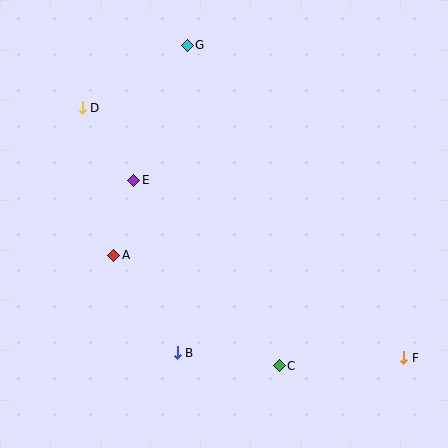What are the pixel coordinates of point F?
Point F is at (404, 358).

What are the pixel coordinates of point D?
Point D is at (82, 108).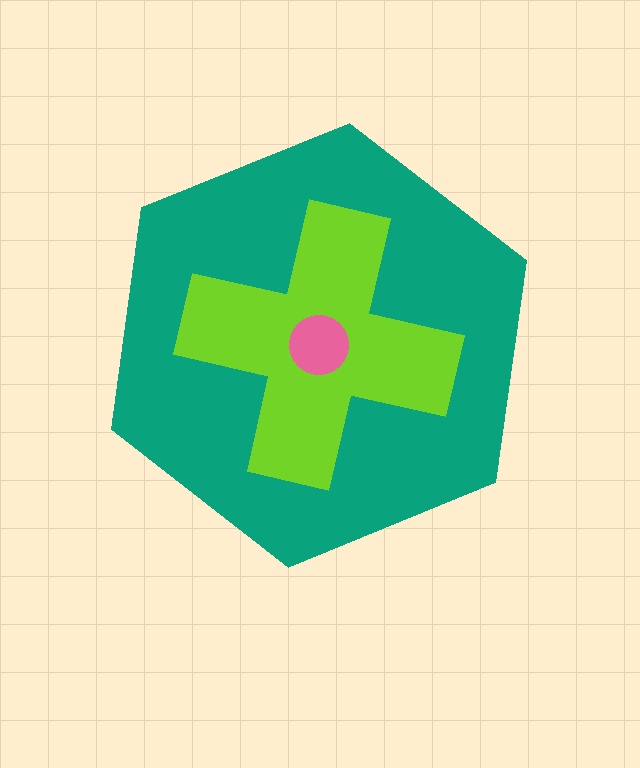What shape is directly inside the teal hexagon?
The lime cross.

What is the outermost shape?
The teal hexagon.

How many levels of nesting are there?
3.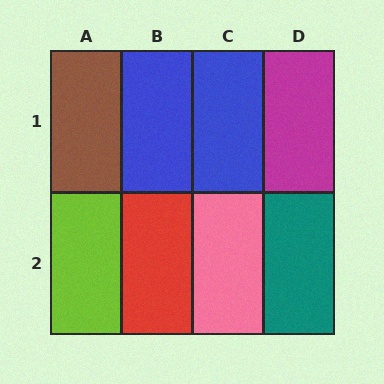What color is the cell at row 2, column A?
Lime.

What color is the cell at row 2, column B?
Red.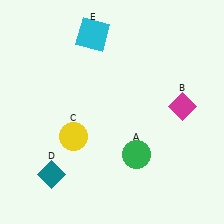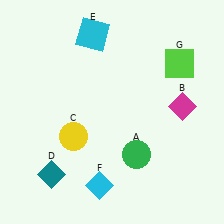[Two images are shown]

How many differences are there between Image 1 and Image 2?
There are 2 differences between the two images.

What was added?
A cyan diamond (F), a lime square (G) were added in Image 2.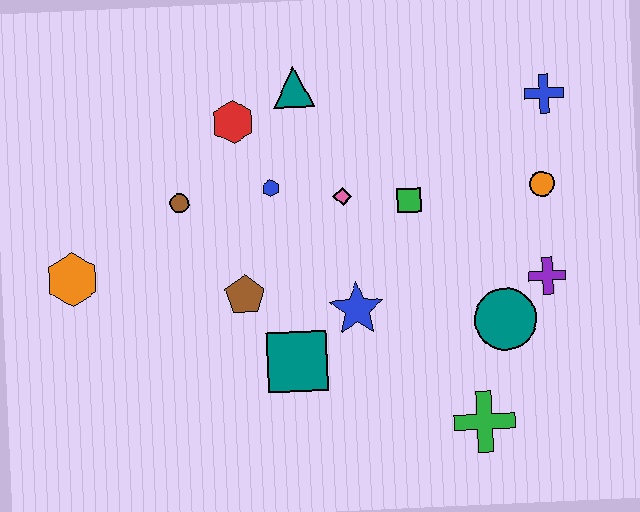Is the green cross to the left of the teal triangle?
No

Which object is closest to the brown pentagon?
The teal square is closest to the brown pentagon.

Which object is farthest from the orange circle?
The orange hexagon is farthest from the orange circle.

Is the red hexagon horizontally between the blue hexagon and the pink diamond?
No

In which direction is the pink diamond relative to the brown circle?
The pink diamond is to the right of the brown circle.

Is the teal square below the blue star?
Yes